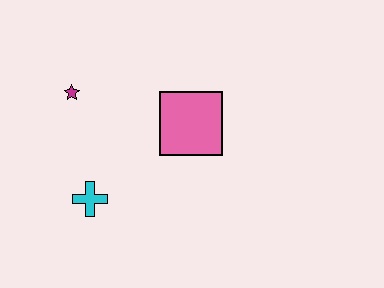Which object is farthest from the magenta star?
The pink square is farthest from the magenta star.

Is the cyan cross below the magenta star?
Yes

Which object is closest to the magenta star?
The cyan cross is closest to the magenta star.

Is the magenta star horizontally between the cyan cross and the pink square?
No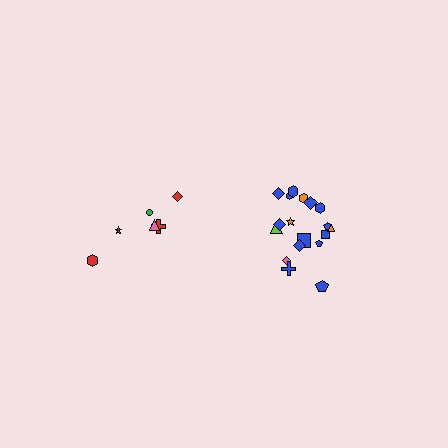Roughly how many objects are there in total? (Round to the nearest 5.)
Roughly 25 objects in total.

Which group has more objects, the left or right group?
The right group.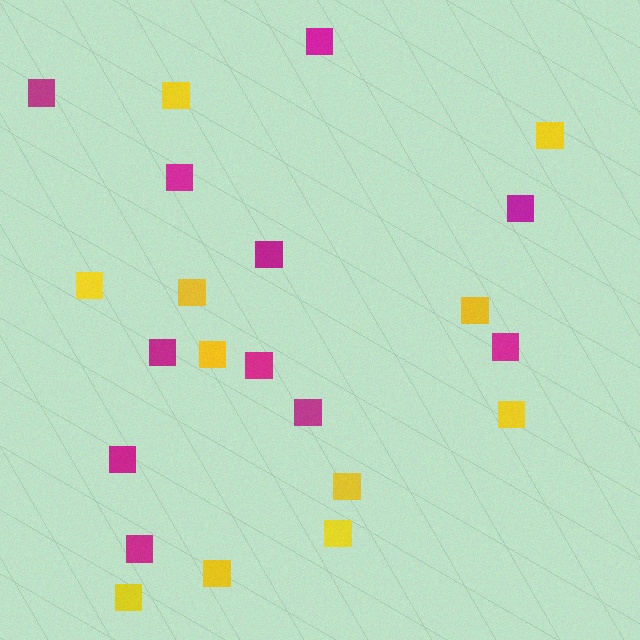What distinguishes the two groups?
There are 2 groups: one group of magenta squares (11) and one group of yellow squares (11).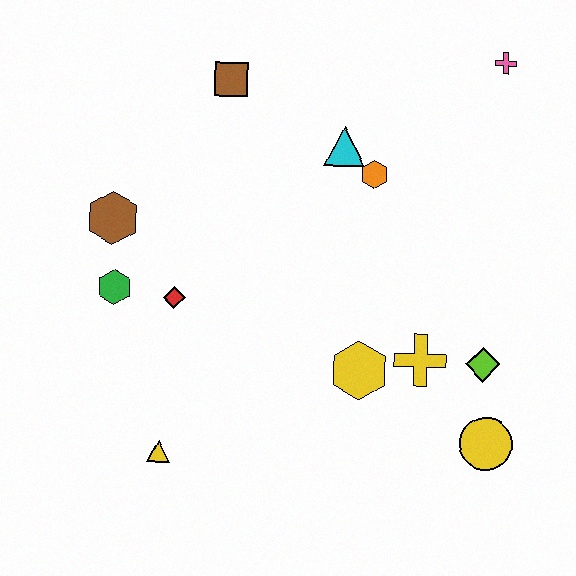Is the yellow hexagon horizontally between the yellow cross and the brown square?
Yes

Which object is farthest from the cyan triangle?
The yellow triangle is farthest from the cyan triangle.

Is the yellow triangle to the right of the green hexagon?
Yes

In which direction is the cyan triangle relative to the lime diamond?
The cyan triangle is above the lime diamond.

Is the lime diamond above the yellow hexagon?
Yes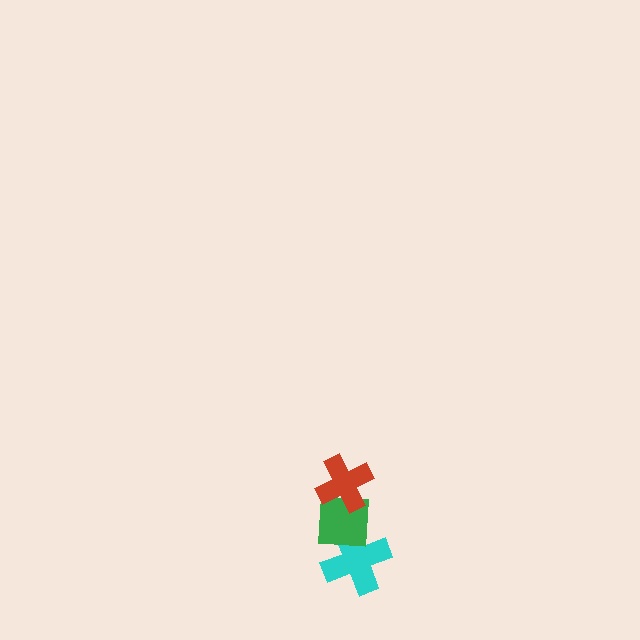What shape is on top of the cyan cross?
The green square is on top of the cyan cross.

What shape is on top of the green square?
The red cross is on top of the green square.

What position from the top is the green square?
The green square is 2nd from the top.